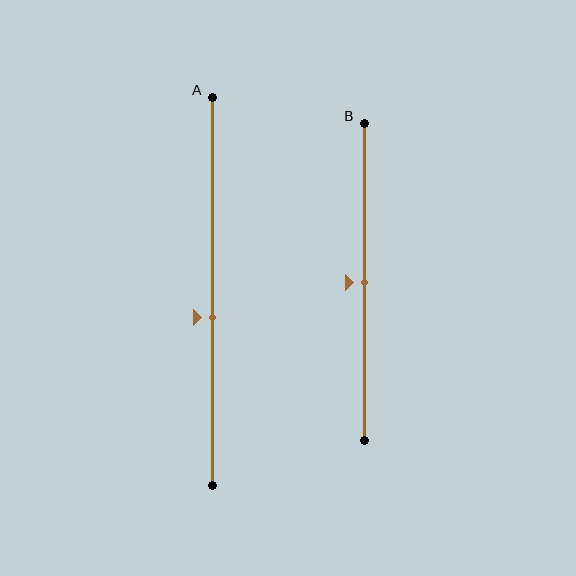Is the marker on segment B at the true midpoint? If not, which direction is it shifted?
Yes, the marker on segment B is at the true midpoint.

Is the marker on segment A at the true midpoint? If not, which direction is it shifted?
No, the marker on segment A is shifted downward by about 7% of the segment length.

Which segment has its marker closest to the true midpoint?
Segment B has its marker closest to the true midpoint.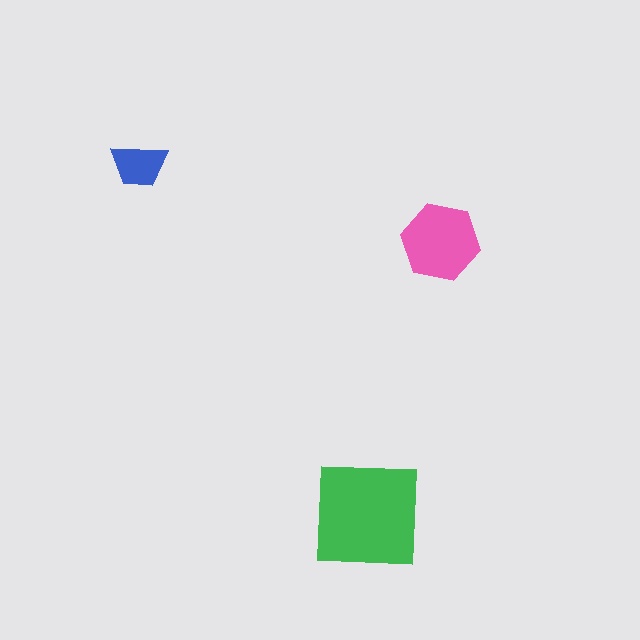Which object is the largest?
The green square.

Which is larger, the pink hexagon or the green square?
The green square.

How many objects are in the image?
There are 3 objects in the image.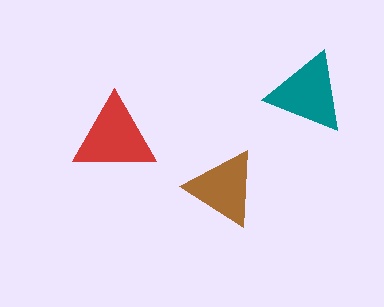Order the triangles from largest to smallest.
the red one, the teal one, the brown one.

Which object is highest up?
The teal triangle is topmost.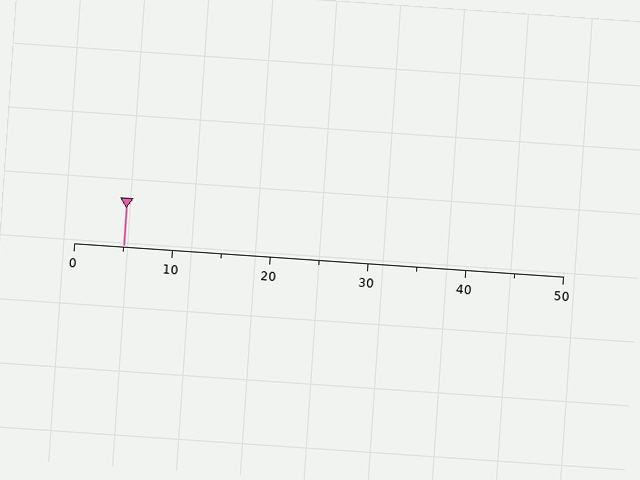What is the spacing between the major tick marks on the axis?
The major ticks are spaced 10 apart.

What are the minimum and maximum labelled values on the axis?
The axis runs from 0 to 50.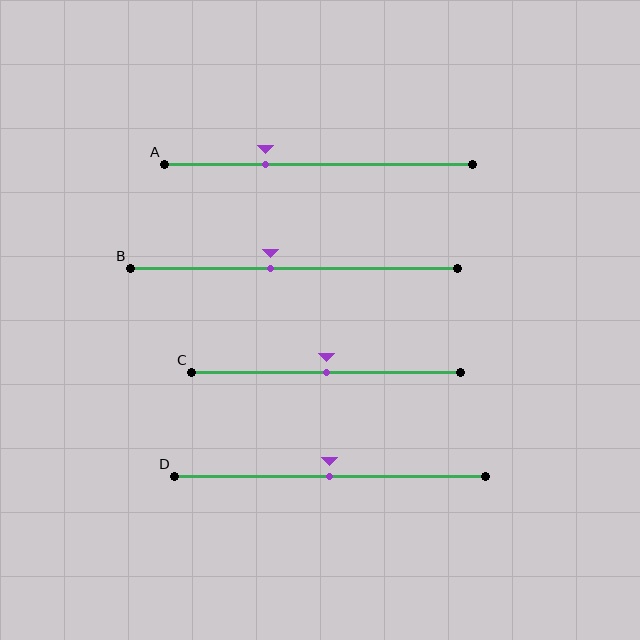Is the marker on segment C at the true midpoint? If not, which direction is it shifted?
Yes, the marker on segment C is at the true midpoint.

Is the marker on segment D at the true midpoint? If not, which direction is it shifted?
Yes, the marker on segment D is at the true midpoint.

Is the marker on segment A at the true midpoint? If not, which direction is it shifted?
No, the marker on segment A is shifted to the left by about 17% of the segment length.